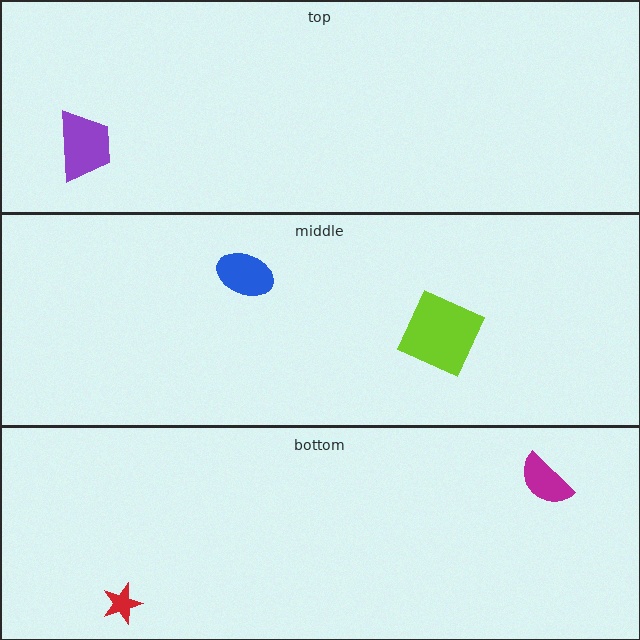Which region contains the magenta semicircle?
The bottom region.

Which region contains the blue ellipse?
The middle region.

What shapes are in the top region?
The purple trapezoid.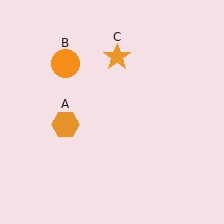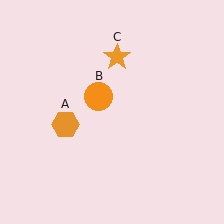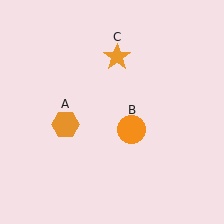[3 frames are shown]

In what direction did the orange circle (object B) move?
The orange circle (object B) moved down and to the right.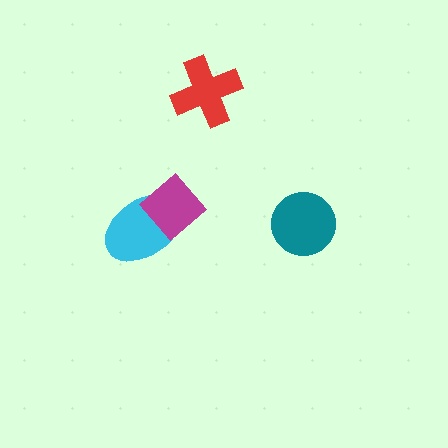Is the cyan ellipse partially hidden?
Yes, it is partially covered by another shape.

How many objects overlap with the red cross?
0 objects overlap with the red cross.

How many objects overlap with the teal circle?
0 objects overlap with the teal circle.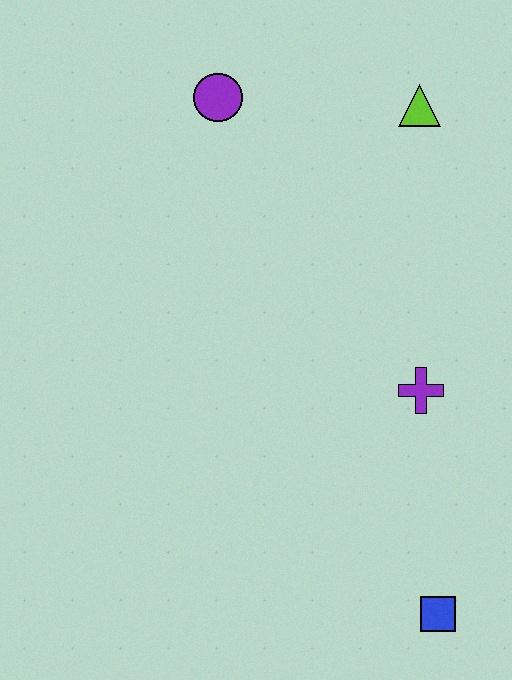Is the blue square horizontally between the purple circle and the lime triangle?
No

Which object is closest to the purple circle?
The lime triangle is closest to the purple circle.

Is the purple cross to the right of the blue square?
No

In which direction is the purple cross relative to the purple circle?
The purple cross is below the purple circle.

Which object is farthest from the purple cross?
The purple circle is farthest from the purple cross.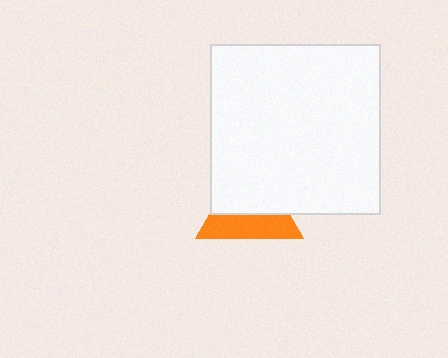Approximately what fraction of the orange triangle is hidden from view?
Roughly 56% of the orange triangle is hidden behind the white square.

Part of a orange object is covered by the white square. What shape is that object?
It is a triangle.